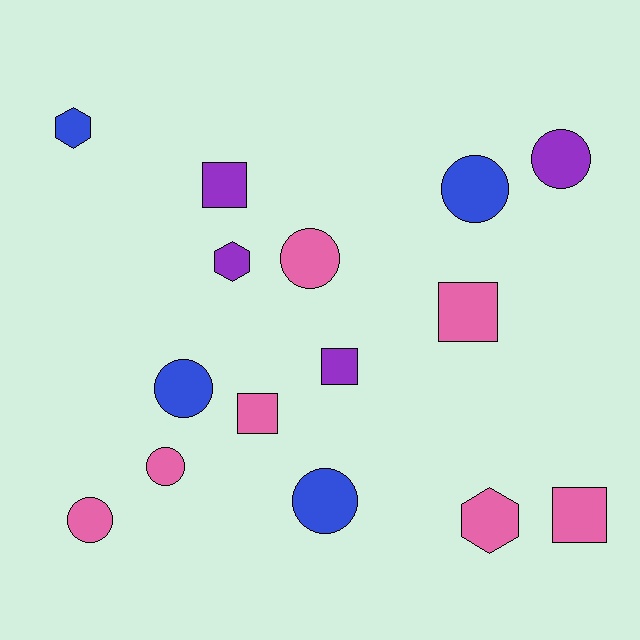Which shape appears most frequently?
Circle, with 7 objects.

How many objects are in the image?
There are 15 objects.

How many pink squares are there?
There are 3 pink squares.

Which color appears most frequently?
Pink, with 7 objects.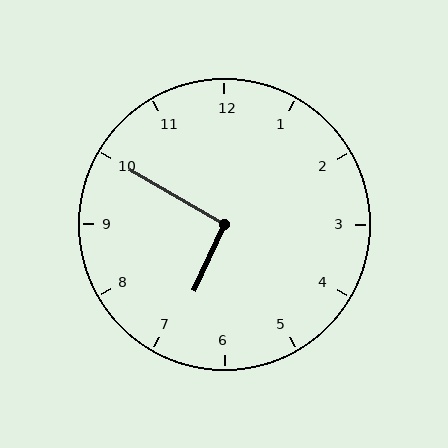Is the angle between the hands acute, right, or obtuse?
It is right.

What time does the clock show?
6:50.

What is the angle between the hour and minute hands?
Approximately 95 degrees.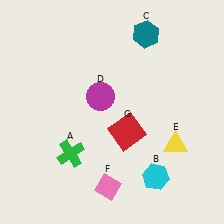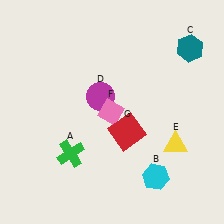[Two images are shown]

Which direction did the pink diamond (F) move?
The pink diamond (F) moved up.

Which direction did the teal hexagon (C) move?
The teal hexagon (C) moved right.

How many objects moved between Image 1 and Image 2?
2 objects moved between the two images.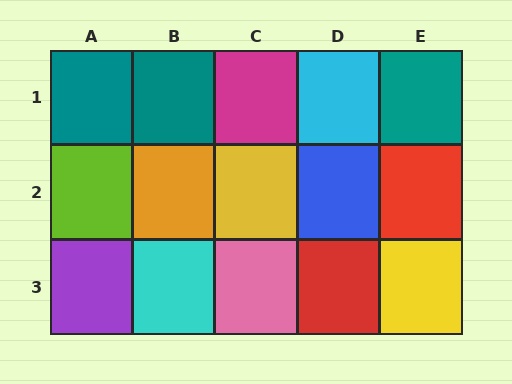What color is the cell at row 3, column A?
Purple.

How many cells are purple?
1 cell is purple.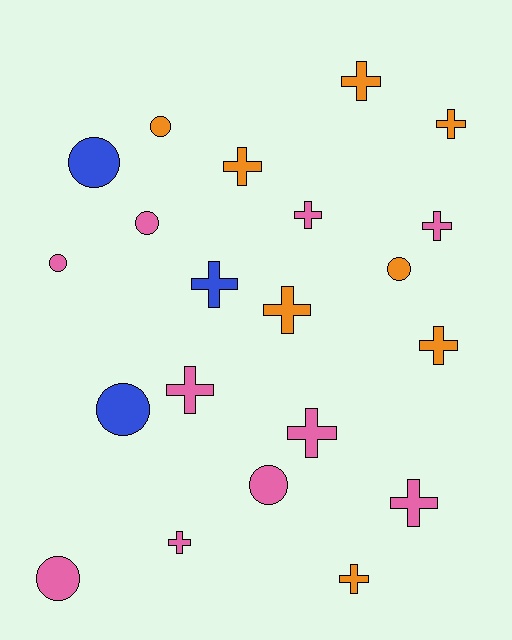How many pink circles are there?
There are 4 pink circles.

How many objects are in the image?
There are 21 objects.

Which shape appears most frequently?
Cross, with 13 objects.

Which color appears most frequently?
Pink, with 10 objects.